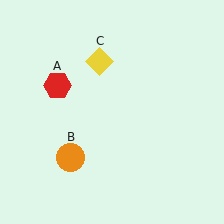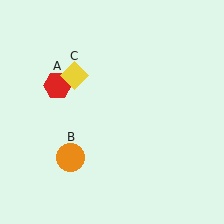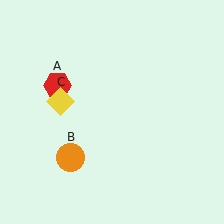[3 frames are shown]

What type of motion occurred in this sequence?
The yellow diamond (object C) rotated counterclockwise around the center of the scene.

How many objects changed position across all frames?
1 object changed position: yellow diamond (object C).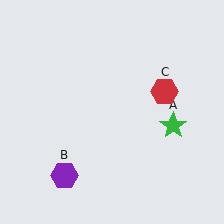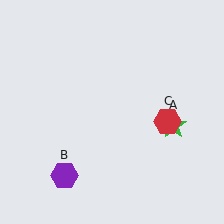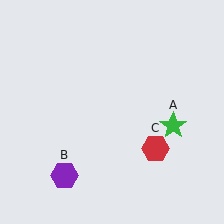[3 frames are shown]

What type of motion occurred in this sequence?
The red hexagon (object C) rotated clockwise around the center of the scene.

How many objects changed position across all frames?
1 object changed position: red hexagon (object C).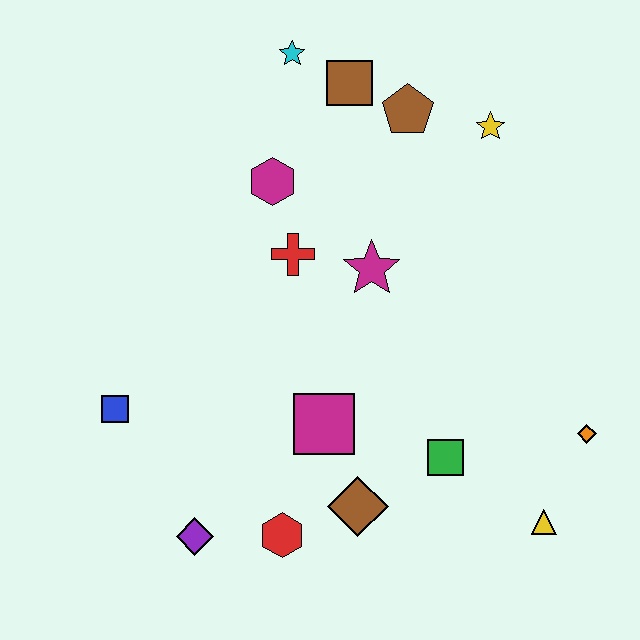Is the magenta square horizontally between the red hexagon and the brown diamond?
Yes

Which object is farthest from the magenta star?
The purple diamond is farthest from the magenta star.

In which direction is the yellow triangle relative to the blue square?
The yellow triangle is to the right of the blue square.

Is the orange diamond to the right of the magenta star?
Yes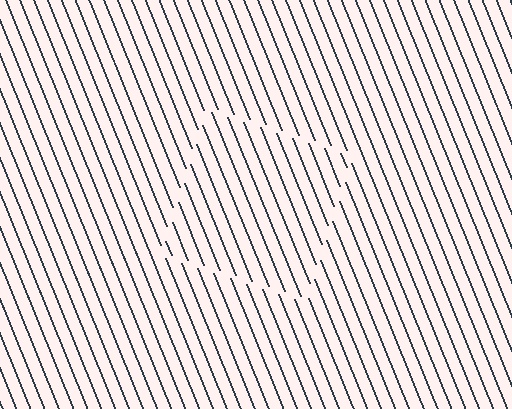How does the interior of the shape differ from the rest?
The interior of the shape contains the same grating, shifted by half a period — the contour is defined by the phase discontinuity where line-ends from the inner and outer gratings abut.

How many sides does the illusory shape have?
4 sides — the line-ends trace a square.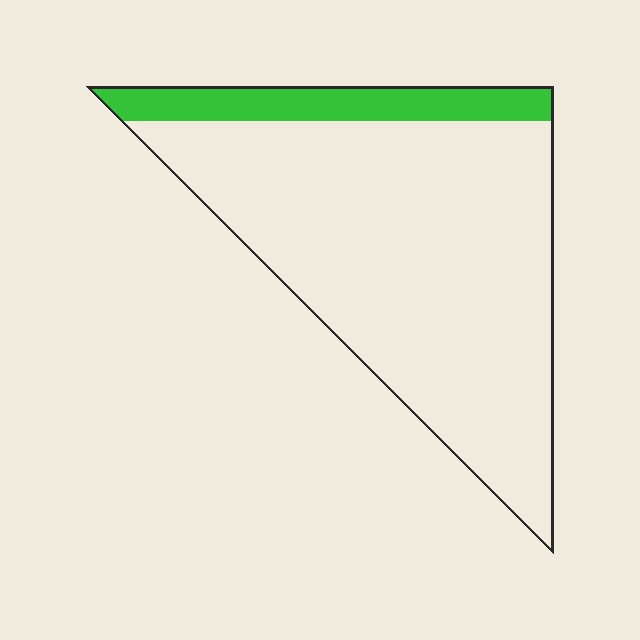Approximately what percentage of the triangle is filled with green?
Approximately 15%.